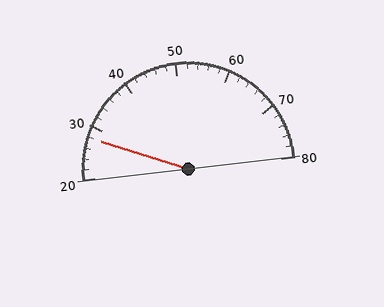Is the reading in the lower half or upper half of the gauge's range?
The reading is in the lower half of the range (20 to 80).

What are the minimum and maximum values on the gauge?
The gauge ranges from 20 to 80.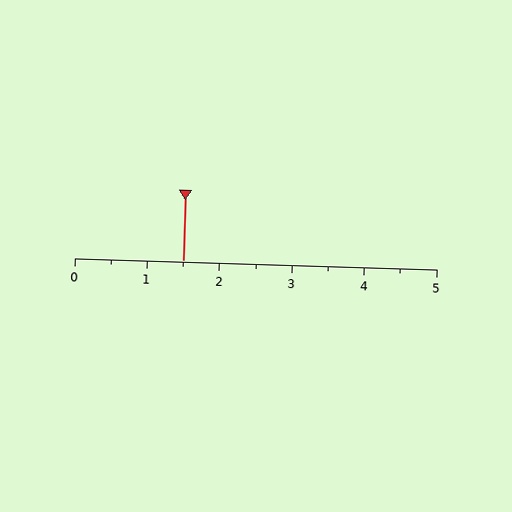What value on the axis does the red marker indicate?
The marker indicates approximately 1.5.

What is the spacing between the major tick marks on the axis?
The major ticks are spaced 1 apart.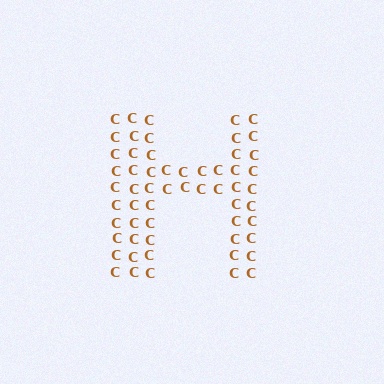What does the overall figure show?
The overall figure shows the letter H.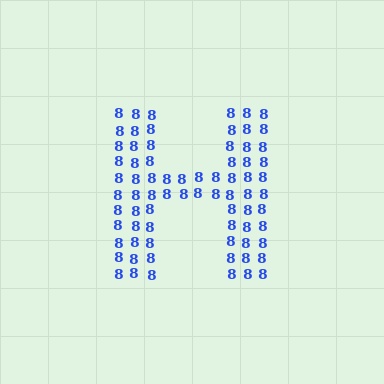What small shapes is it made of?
It is made of small digit 8's.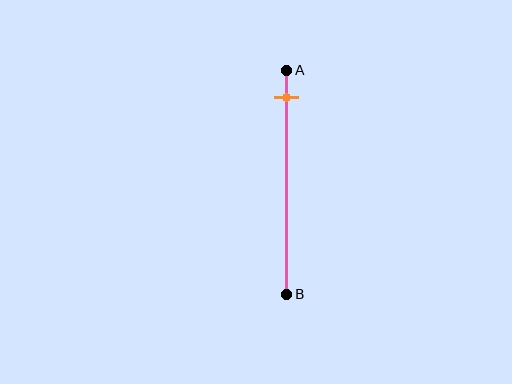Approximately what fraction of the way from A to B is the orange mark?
The orange mark is approximately 10% of the way from A to B.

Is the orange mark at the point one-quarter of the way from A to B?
No, the mark is at about 10% from A, not at the 25% one-quarter point.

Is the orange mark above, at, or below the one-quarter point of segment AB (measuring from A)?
The orange mark is above the one-quarter point of segment AB.